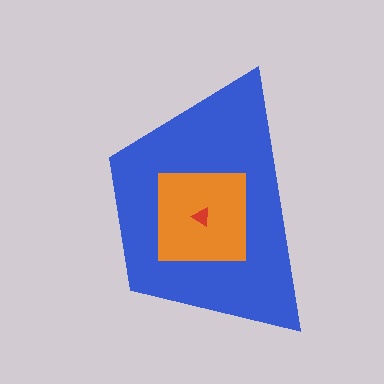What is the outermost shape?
The blue trapezoid.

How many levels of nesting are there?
3.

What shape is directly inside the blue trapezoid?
The orange square.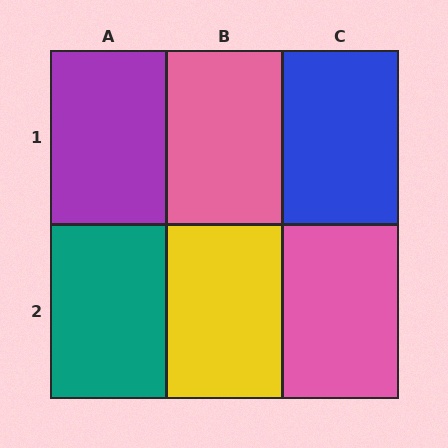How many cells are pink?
2 cells are pink.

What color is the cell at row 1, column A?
Purple.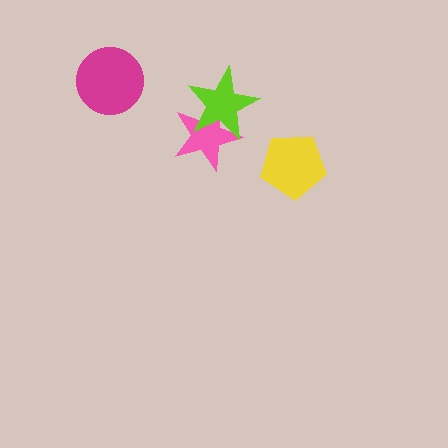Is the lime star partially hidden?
No, no other shape covers it.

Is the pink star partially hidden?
Yes, it is partially covered by another shape.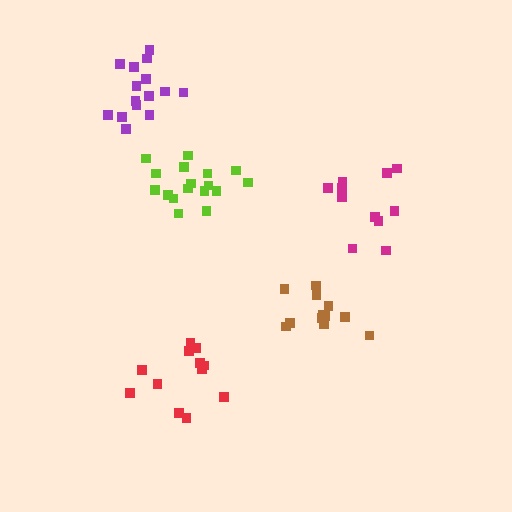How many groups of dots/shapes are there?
There are 5 groups.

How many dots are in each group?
Group 1: 15 dots, Group 2: 12 dots, Group 3: 17 dots, Group 4: 12 dots, Group 5: 11 dots (67 total).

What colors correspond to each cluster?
The clusters are colored: purple, brown, lime, red, magenta.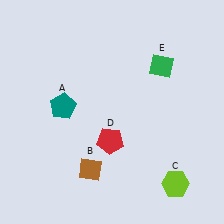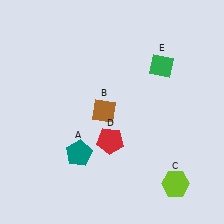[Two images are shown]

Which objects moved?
The objects that moved are: the teal pentagon (A), the brown diamond (B).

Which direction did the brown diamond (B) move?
The brown diamond (B) moved up.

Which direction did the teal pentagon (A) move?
The teal pentagon (A) moved down.